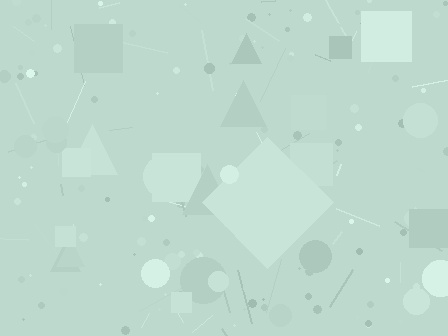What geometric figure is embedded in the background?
A diamond is embedded in the background.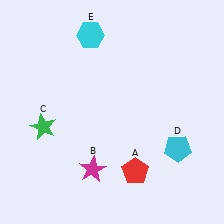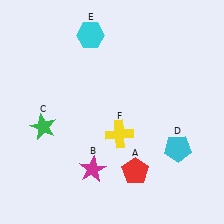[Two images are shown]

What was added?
A yellow cross (F) was added in Image 2.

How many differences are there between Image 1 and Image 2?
There is 1 difference between the two images.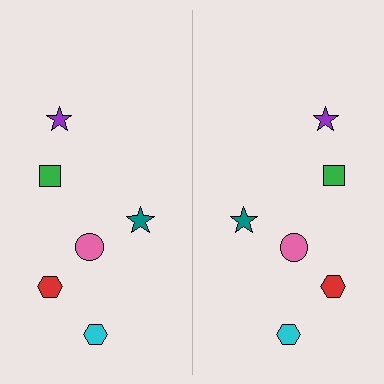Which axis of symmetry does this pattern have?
The pattern has a vertical axis of symmetry running through the center of the image.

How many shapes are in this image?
There are 12 shapes in this image.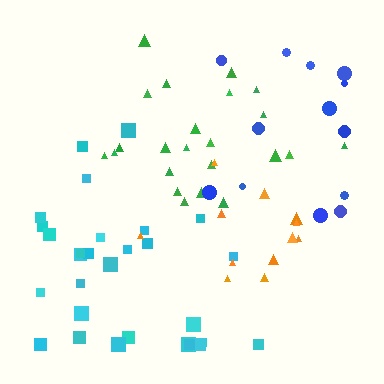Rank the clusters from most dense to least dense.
green, cyan, orange, blue.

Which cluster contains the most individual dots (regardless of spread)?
Cyan (31).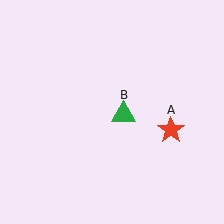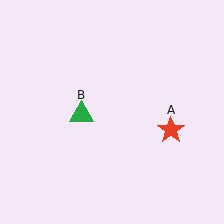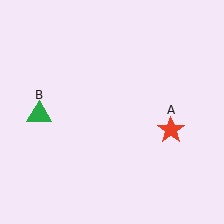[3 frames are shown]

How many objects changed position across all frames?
1 object changed position: green triangle (object B).